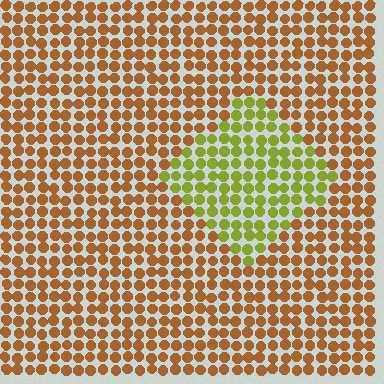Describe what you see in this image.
The image is filled with small brown elements in a uniform arrangement. A diamond-shaped region is visible where the elements are tinted to a slightly different hue, forming a subtle color boundary.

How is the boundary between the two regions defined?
The boundary is defined purely by a slight shift in hue (about 50 degrees). Spacing, size, and orientation are identical on both sides.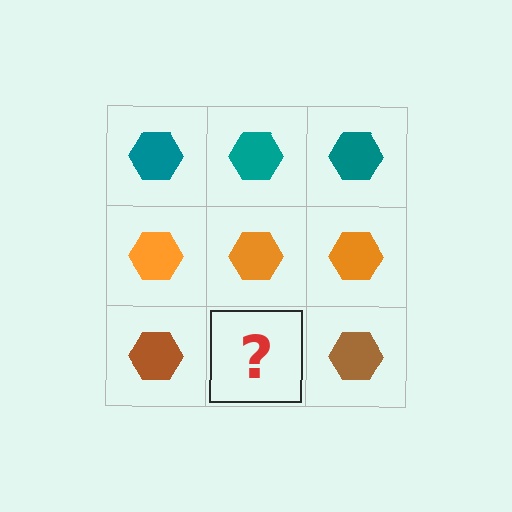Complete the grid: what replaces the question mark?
The question mark should be replaced with a brown hexagon.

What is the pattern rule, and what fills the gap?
The rule is that each row has a consistent color. The gap should be filled with a brown hexagon.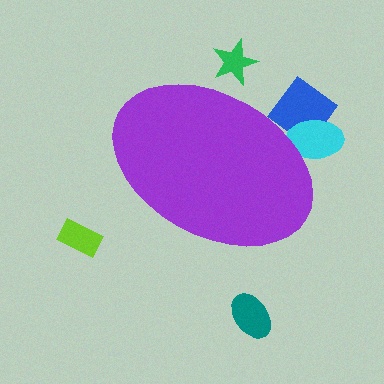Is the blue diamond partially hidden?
Yes, the blue diamond is partially hidden behind the purple ellipse.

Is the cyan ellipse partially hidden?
Yes, the cyan ellipse is partially hidden behind the purple ellipse.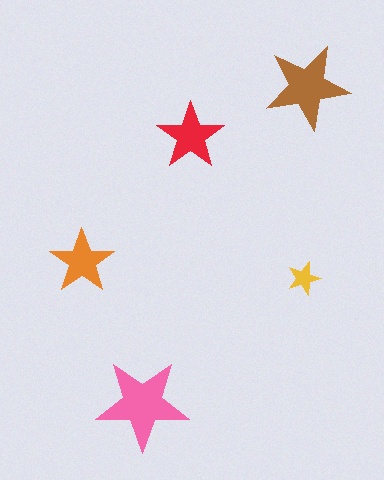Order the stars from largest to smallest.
the pink one, the brown one, the red one, the orange one, the yellow one.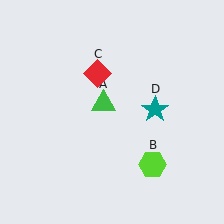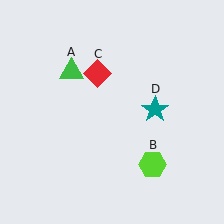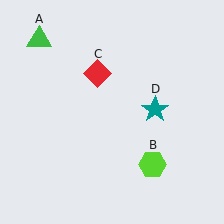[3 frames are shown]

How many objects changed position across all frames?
1 object changed position: green triangle (object A).